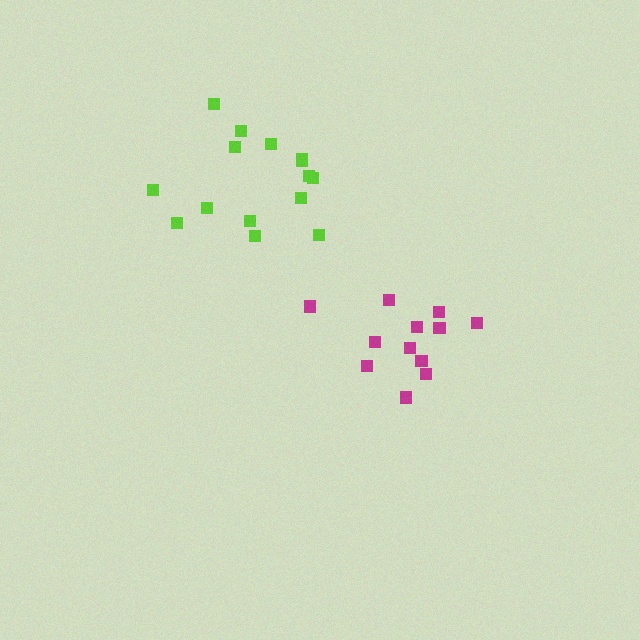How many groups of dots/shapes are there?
There are 2 groups.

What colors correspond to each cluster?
The clusters are colored: magenta, lime.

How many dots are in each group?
Group 1: 12 dots, Group 2: 15 dots (27 total).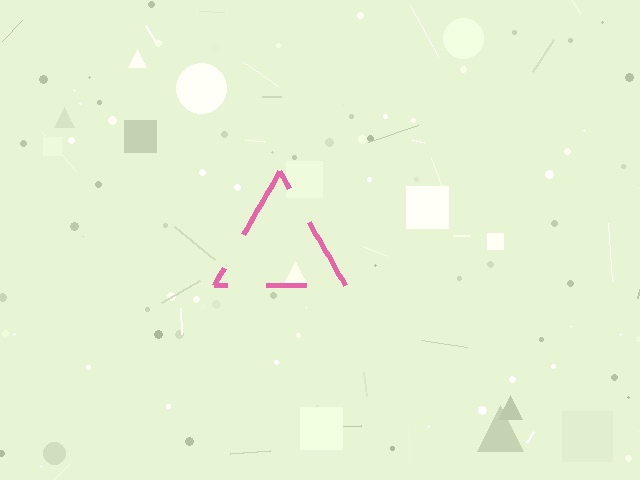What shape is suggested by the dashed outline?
The dashed outline suggests a triangle.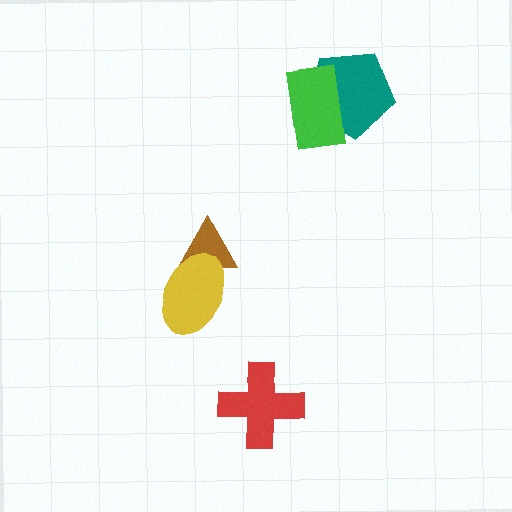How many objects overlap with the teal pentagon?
1 object overlaps with the teal pentagon.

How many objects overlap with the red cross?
0 objects overlap with the red cross.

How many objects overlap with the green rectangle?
1 object overlaps with the green rectangle.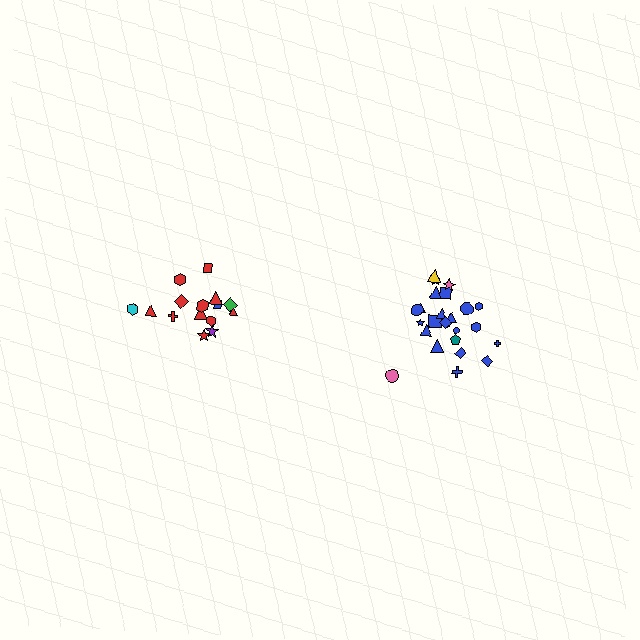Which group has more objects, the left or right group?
The right group.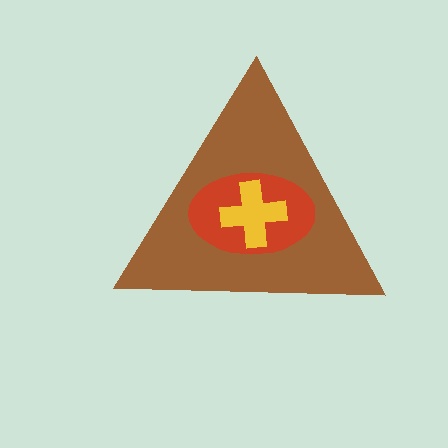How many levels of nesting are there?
3.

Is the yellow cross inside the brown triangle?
Yes.